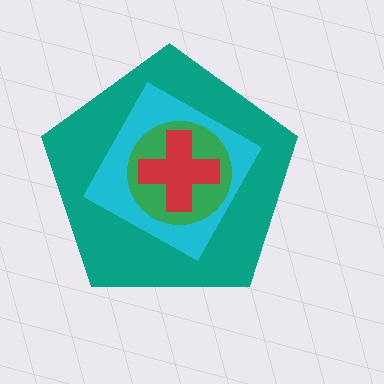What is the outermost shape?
The teal pentagon.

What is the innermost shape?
The red cross.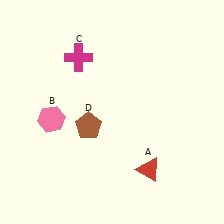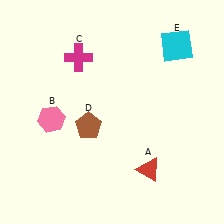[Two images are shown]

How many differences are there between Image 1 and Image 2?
There is 1 difference between the two images.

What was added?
A cyan square (E) was added in Image 2.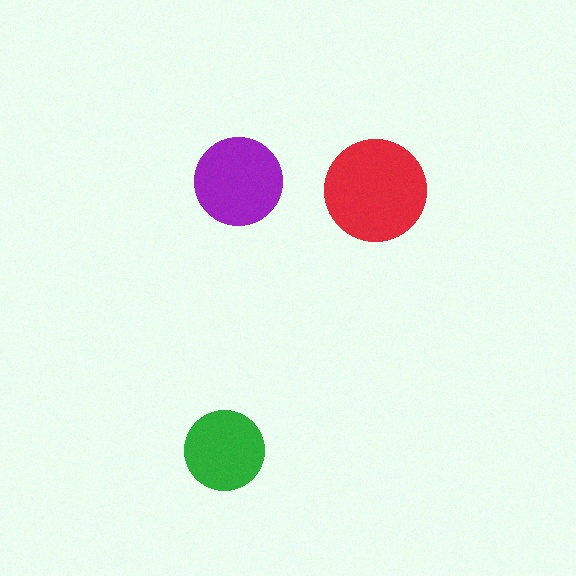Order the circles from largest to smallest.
the red one, the purple one, the green one.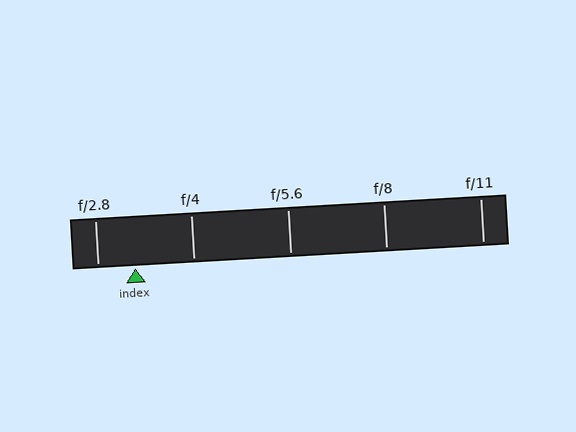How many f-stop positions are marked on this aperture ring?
There are 5 f-stop positions marked.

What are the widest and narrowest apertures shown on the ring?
The widest aperture shown is f/2.8 and the narrowest is f/11.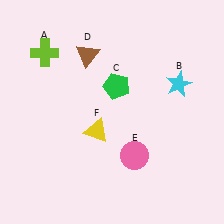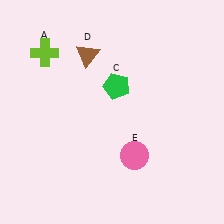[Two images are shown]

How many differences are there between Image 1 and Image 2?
There are 2 differences between the two images.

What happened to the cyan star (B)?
The cyan star (B) was removed in Image 2. It was in the top-right area of Image 1.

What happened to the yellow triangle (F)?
The yellow triangle (F) was removed in Image 2. It was in the bottom-left area of Image 1.